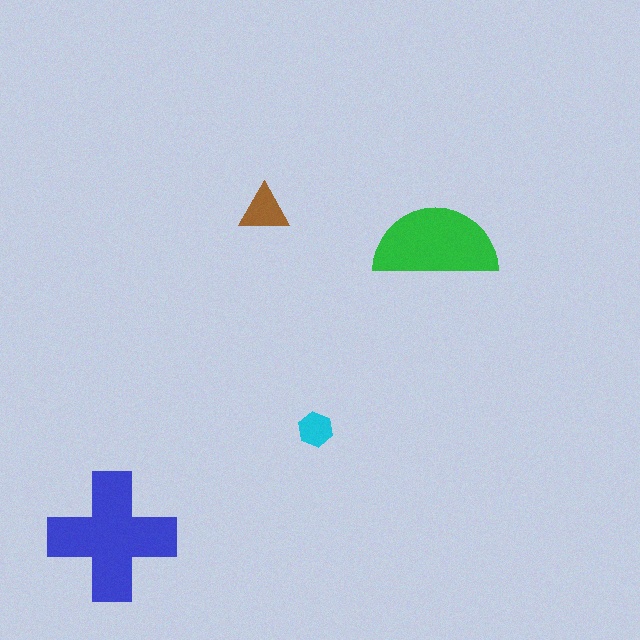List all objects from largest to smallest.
The blue cross, the green semicircle, the brown triangle, the cyan hexagon.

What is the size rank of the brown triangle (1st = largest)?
3rd.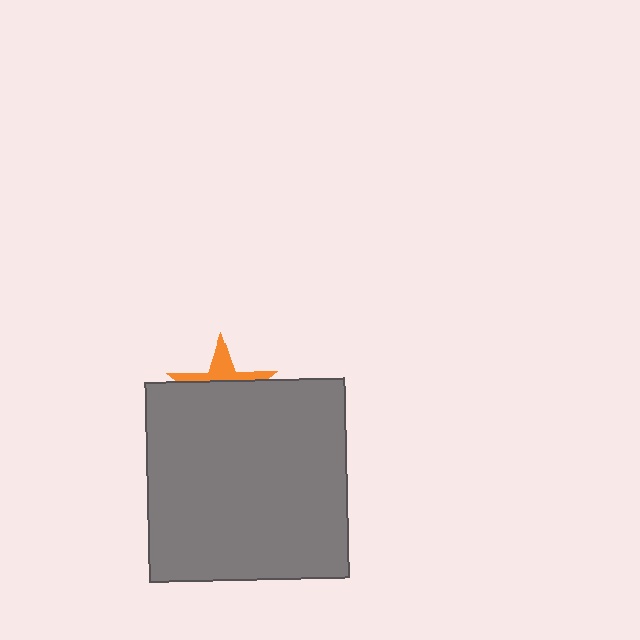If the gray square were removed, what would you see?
You would see the complete orange star.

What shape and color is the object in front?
The object in front is a gray square.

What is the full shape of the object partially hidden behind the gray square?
The partially hidden object is an orange star.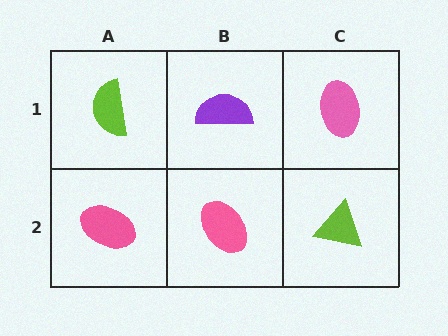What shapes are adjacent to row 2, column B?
A purple semicircle (row 1, column B), a pink ellipse (row 2, column A), a lime triangle (row 2, column C).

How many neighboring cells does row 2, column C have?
2.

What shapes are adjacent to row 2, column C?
A pink ellipse (row 1, column C), a pink ellipse (row 2, column B).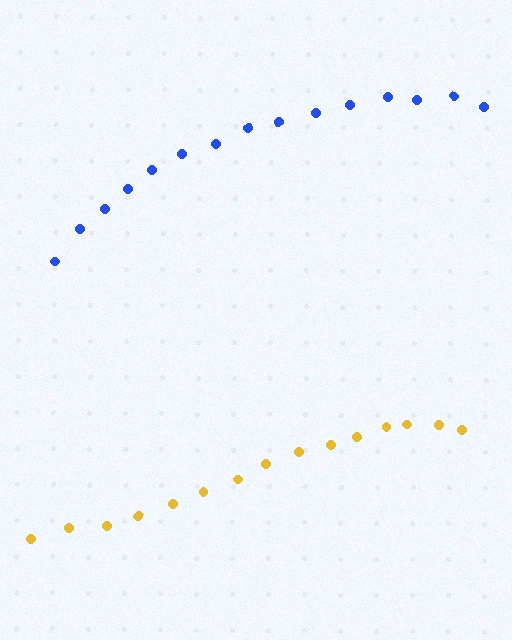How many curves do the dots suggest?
There are 2 distinct paths.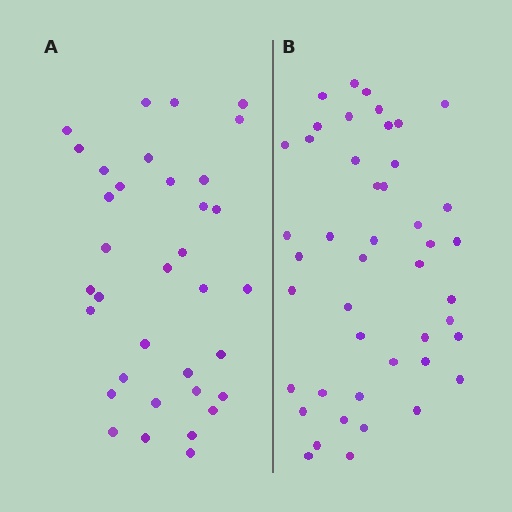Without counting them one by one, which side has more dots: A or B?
Region B (the right region) has more dots.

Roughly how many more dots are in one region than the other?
Region B has roughly 10 or so more dots than region A.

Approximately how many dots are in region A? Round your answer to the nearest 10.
About 40 dots. (The exact count is 35, which rounds to 40.)